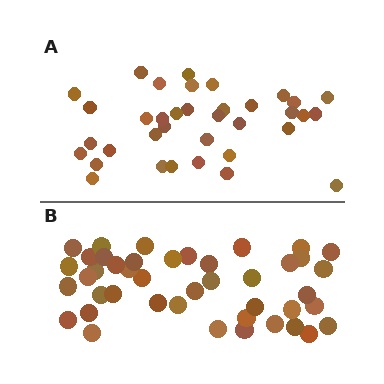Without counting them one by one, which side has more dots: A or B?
Region B (the bottom region) has more dots.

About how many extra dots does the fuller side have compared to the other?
Region B has roughly 8 or so more dots than region A.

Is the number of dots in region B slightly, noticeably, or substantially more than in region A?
Region B has only slightly more — the two regions are fairly close. The ratio is roughly 1.2 to 1.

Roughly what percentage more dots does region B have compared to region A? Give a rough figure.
About 20% more.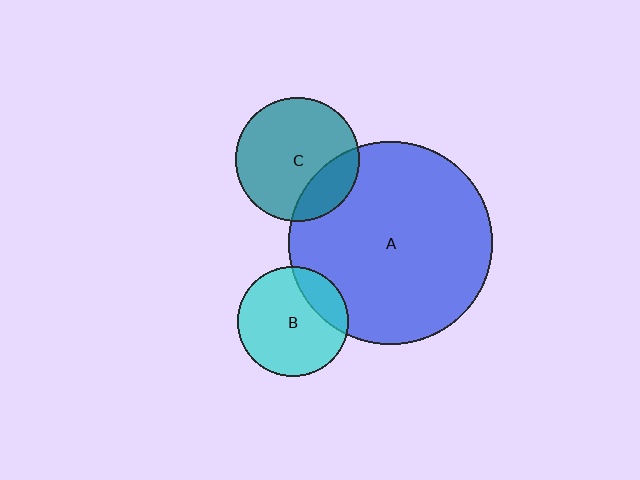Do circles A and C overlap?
Yes.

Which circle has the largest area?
Circle A (blue).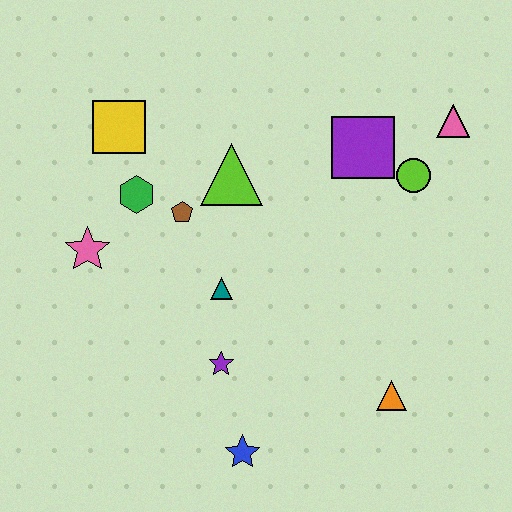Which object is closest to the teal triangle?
The purple star is closest to the teal triangle.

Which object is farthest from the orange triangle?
The yellow square is farthest from the orange triangle.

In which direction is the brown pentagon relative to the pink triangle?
The brown pentagon is to the left of the pink triangle.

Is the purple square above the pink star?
Yes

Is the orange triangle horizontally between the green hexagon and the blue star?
No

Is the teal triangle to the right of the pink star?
Yes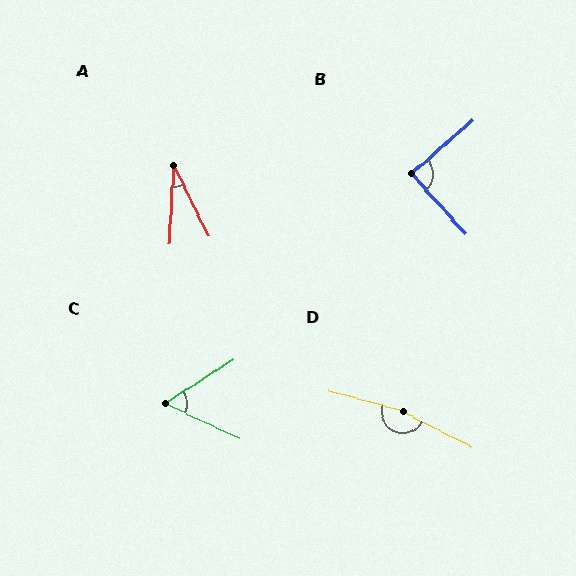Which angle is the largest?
D, at approximately 169 degrees.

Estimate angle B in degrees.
Approximately 89 degrees.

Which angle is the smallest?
A, at approximately 30 degrees.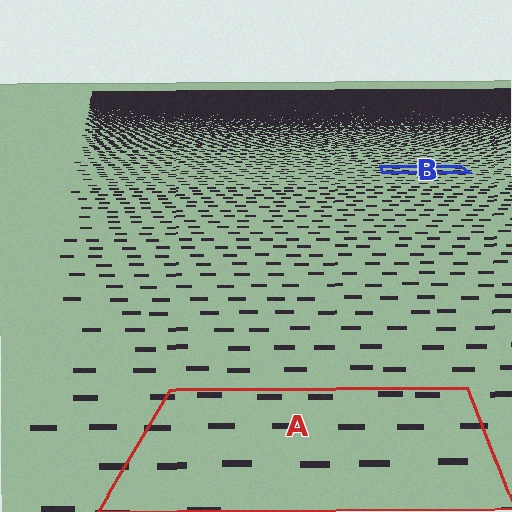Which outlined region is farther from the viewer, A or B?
Region B is farther from the viewer — the texture elements inside it appear smaller and more densely packed.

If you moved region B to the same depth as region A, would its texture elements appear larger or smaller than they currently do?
They would appear larger. At a closer depth, the same texture elements are projected at a bigger on-screen size.